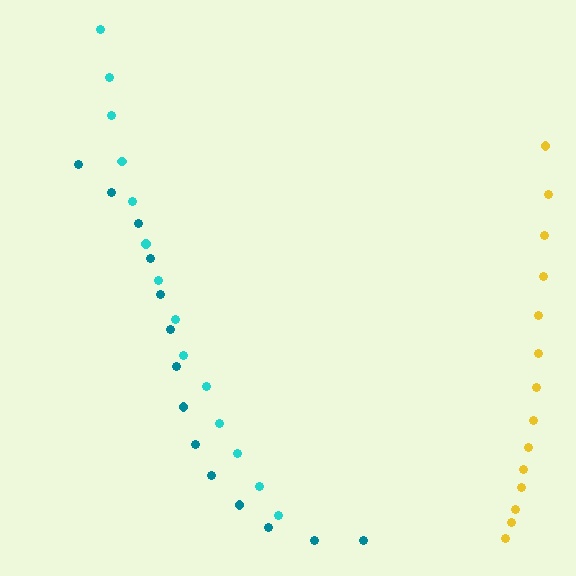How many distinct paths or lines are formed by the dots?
There are 3 distinct paths.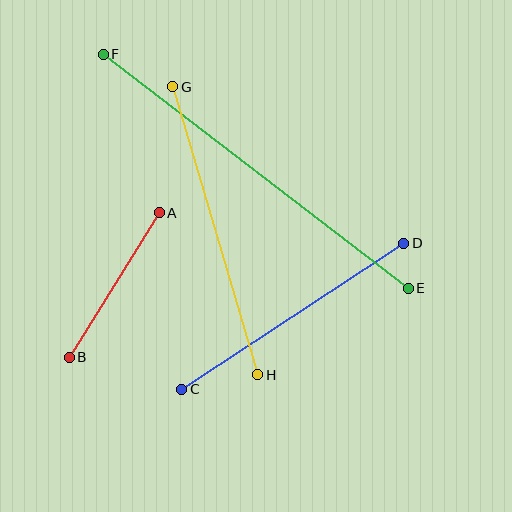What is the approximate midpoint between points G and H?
The midpoint is at approximately (215, 231) pixels.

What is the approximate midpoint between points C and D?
The midpoint is at approximately (293, 316) pixels.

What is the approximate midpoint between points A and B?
The midpoint is at approximately (114, 285) pixels.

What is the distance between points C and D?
The distance is approximately 265 pixels.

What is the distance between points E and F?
The distance is approximately 385 pixels.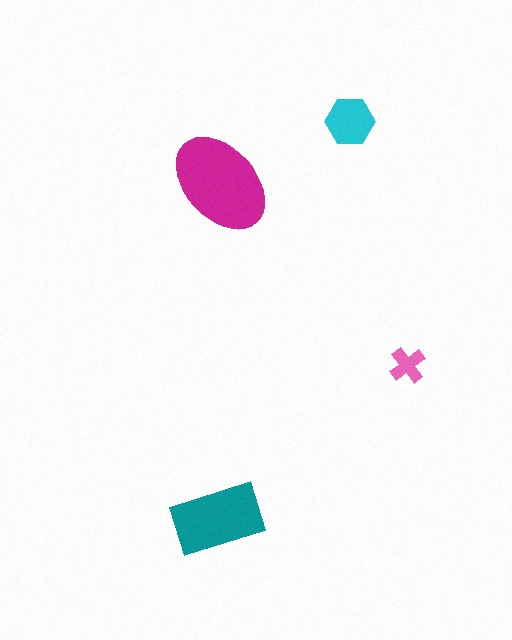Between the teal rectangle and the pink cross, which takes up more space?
The teal rectangle.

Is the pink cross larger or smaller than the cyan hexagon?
Smaller.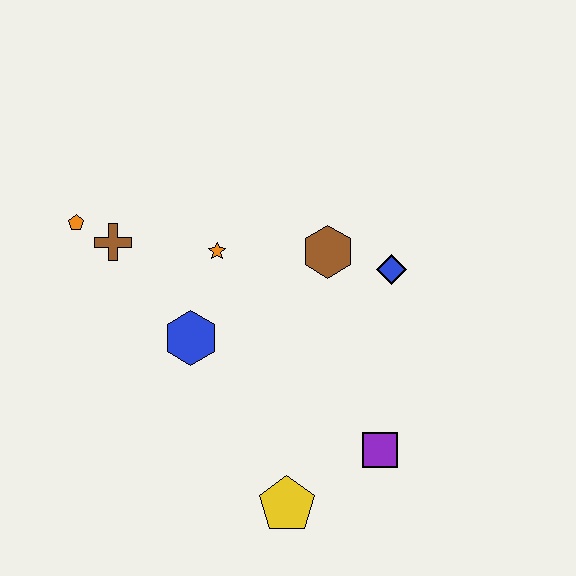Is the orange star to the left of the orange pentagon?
No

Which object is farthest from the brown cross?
The purple square is farthest from the brown cross.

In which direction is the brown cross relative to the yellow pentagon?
The brown cross is above the yellow pentagon.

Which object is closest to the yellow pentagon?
The purple square is closest to the yellow pentagon.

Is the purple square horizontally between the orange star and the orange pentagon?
No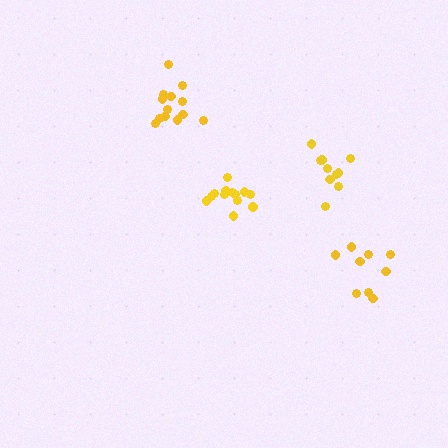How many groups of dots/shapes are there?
There are 4 groups.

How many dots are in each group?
Group 1: 13 dots, Group 2: 10 dots, Group 3: 13 dots, Group 4: 9 dots (45 total).